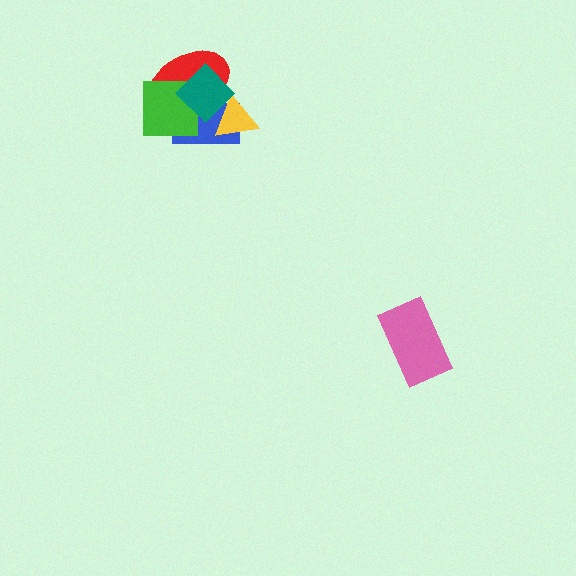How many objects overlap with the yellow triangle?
3 objects overlap with the yellow triangle.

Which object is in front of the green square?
The teal diamond is in front of the green square.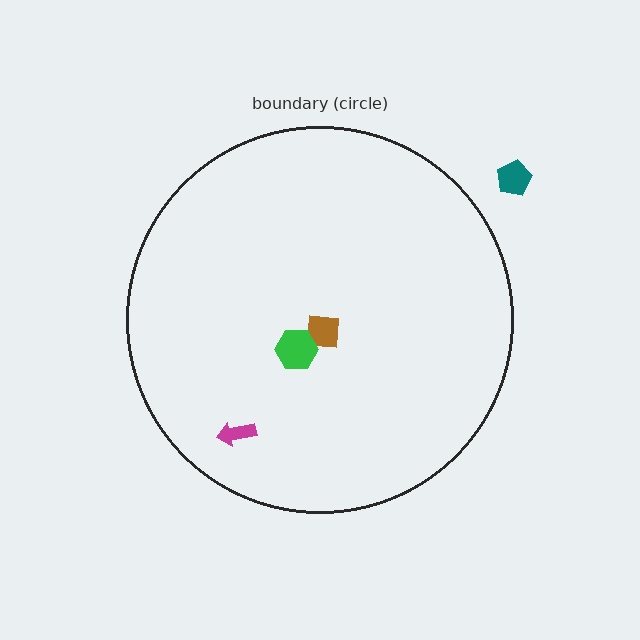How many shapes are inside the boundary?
3 inside, 1 outside.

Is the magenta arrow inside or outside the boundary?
Inside.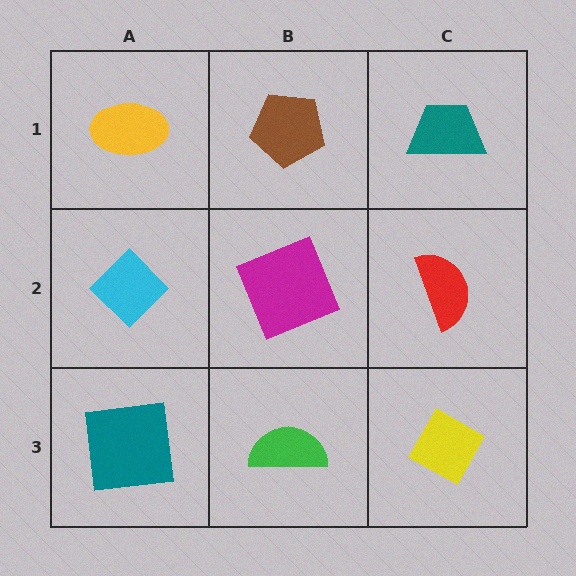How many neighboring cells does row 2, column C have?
3.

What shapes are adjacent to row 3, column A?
A cyan diamond (row 2, column A), a green semicircle (row 3, column B).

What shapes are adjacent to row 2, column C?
A teal trapezoid (row 1, column C), a yellow diamond (row 3, column C), a magenta square (row 2, column B).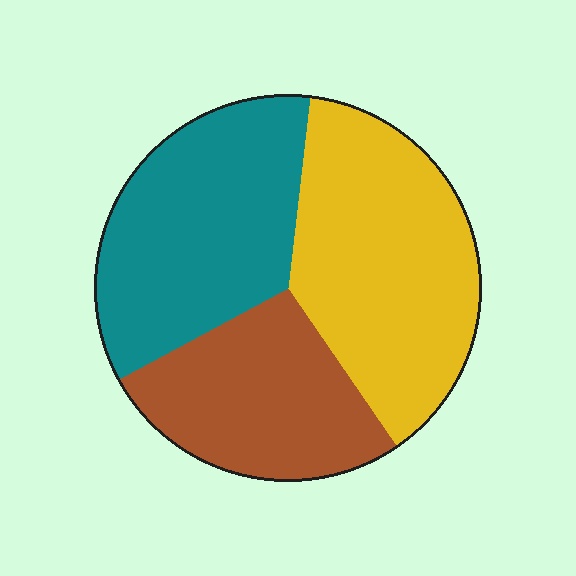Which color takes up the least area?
Brown, at roughly 25%.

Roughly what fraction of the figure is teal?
Teal takes up about one third (1/3) of the figure.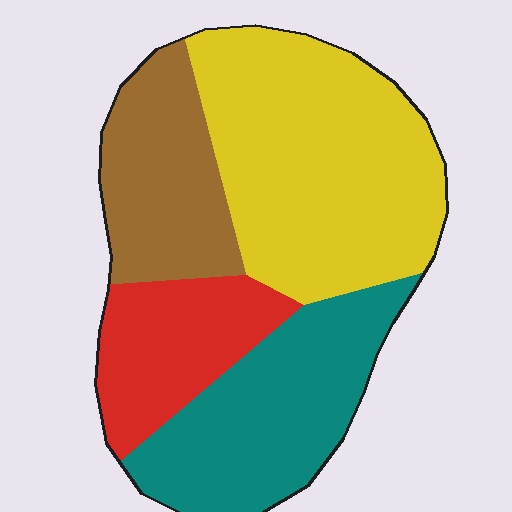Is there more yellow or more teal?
Yellow.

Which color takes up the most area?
Yellow, at roughly 40%.